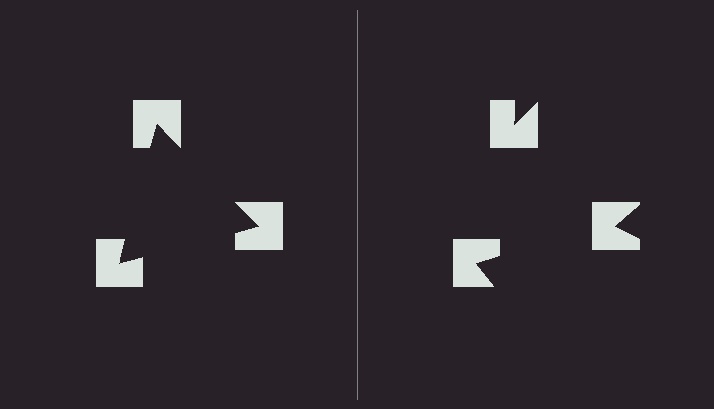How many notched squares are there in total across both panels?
6 — 3 on each side.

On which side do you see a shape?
An illusory triangle appears on the left side. On the right side the wedge cuts are rotated, so no coherent shape forms.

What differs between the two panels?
The notched squares are positioned identically on both sides; only the wedge orientations differ. On the left they align to a triangle; on the right they are misaligned.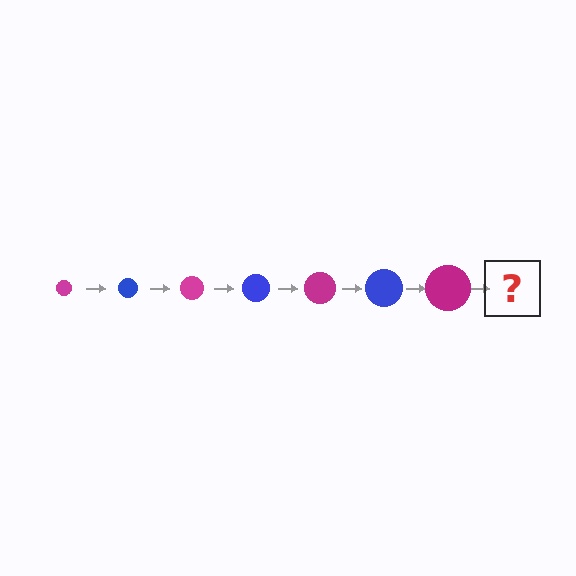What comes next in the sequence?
The next element should be a blue circle, larger than the previous one.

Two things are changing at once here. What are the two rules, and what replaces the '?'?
The two rules are that the circle grows larger each step and the color cycles through magenta and blue. The '?' should be a blue circle, larger than the previous one.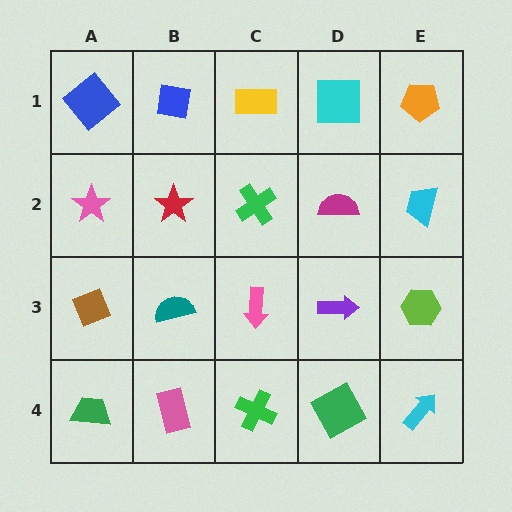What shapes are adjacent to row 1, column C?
A green cross (row 2, column C), a blue square (row 1, column B), a cyan square (row 1, column D).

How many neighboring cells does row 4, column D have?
3.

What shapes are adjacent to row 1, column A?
A pink star (row 2, column A), a blue square (row 1, column B).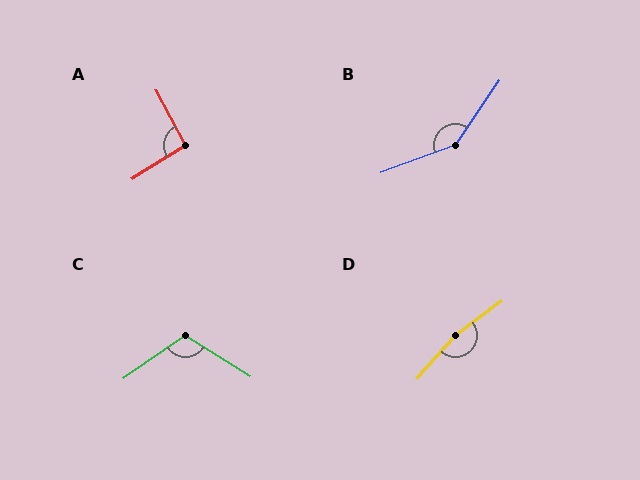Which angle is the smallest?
A, at approximately 94 degrees.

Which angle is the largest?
D, at approximately 168 degrees.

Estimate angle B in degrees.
Approximately 144 degrees.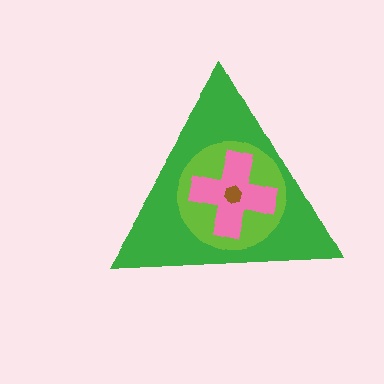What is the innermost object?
The brown hexagon.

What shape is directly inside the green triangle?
The lime circle.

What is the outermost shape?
The green triangle.